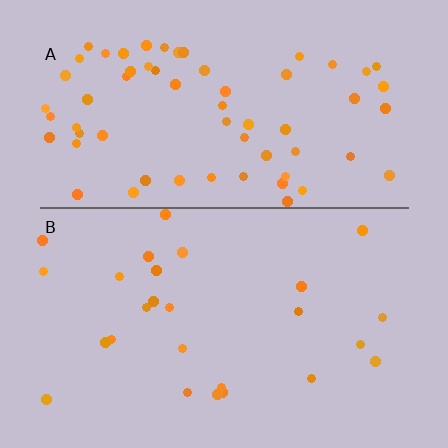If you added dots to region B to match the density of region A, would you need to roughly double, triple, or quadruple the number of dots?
Approximately double.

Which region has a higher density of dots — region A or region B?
A (the top).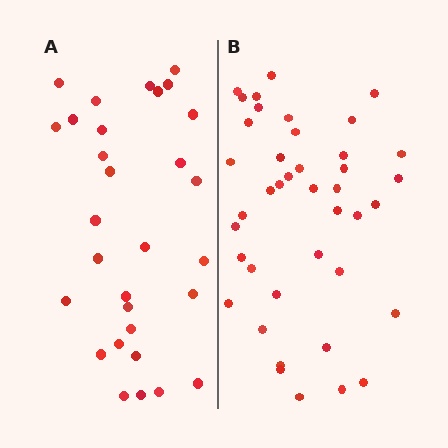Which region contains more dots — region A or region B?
Region B (the right region) has more dots.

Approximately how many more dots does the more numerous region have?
Region B has roughly 12 or so more dots than region A.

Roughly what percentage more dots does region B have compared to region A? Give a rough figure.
About 35% more.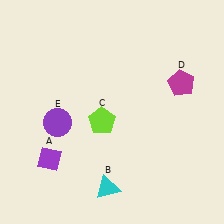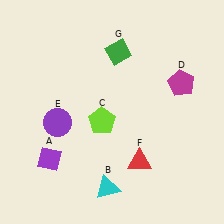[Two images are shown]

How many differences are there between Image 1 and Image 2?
There are 2 differences between the two images.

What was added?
A red triangle (F), a green diamond (G) were added in Image 2.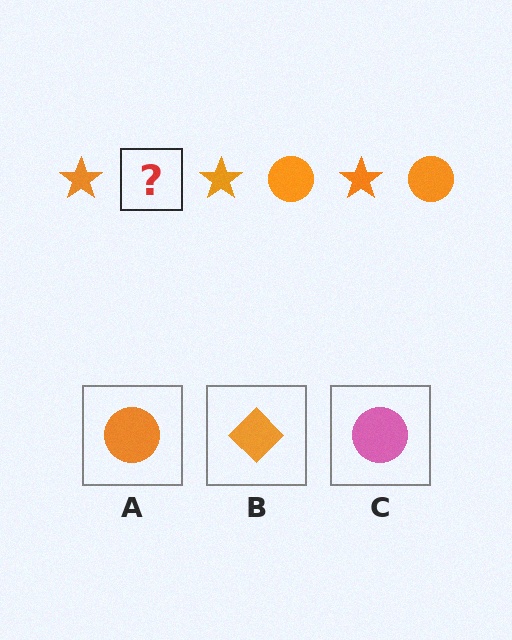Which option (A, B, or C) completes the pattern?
A.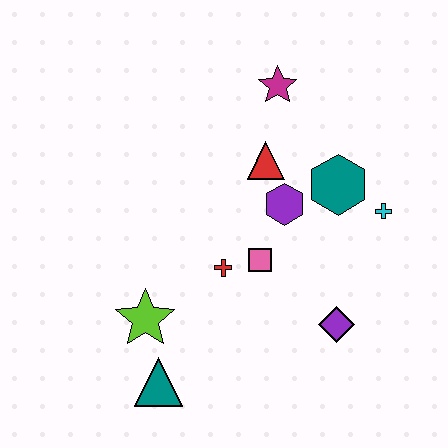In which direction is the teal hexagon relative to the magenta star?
The teal hexagon is below the magenta star.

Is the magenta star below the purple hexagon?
No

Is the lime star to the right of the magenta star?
No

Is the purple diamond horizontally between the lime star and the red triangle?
No